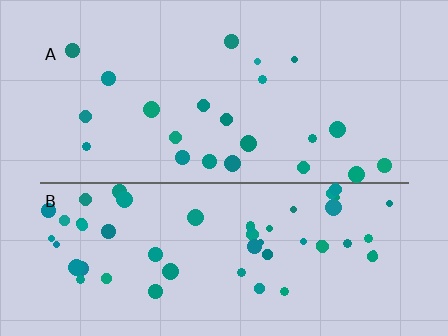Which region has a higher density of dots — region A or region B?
B (the bottom).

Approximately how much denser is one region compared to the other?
Approximately 2.5× — region B over region A.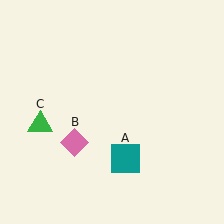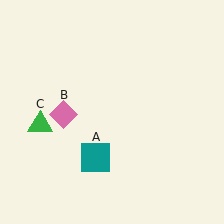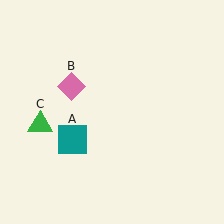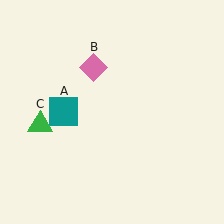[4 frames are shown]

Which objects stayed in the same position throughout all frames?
Green triangle (object C) remained stationary.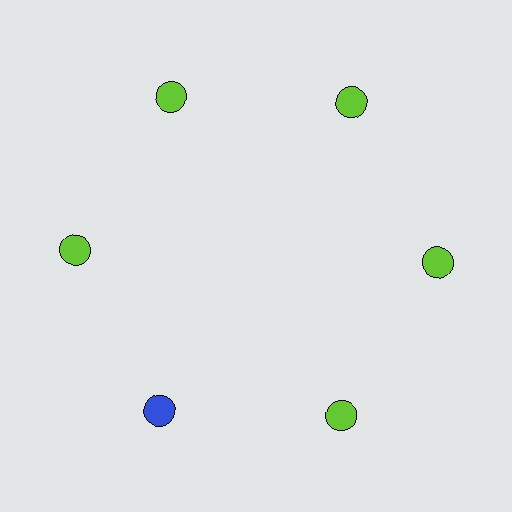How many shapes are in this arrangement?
There are 6 shapes arranged in a ring pattern.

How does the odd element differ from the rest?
It has a different color: blue instead of lime.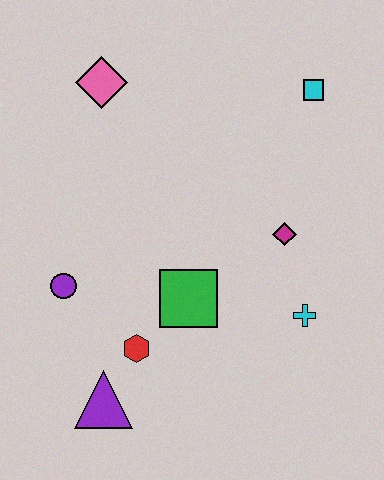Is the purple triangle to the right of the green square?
No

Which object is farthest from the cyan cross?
The pink diamond is farthest from the cyan cross.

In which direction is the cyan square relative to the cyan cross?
The cyan square is above the cyan cross.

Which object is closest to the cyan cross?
The magenta diamond is closest to the cyan cross.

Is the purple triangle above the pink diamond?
No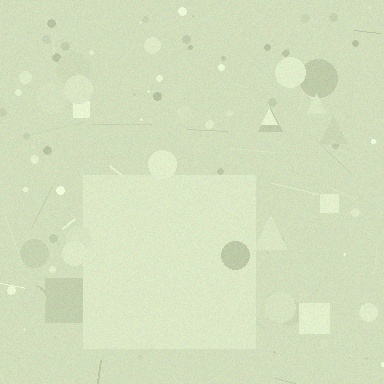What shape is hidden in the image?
A square is hidden in the image.